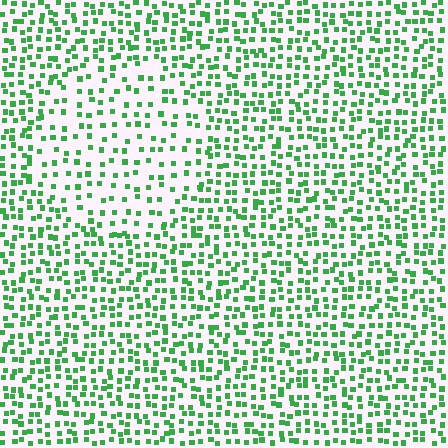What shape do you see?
I see a circle.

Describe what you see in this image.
The image contains small green elements arranged at two different densities. A circle-shaped region is visible where the elements are less densely packed than the surrounding area.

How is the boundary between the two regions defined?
The boundary is defined by a change in element density (approximately 1.8x ratio). All elements are the same color, size, and shape.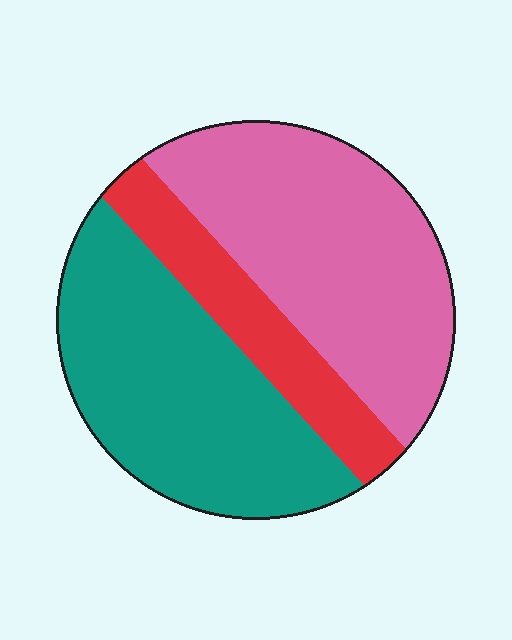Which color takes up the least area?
Red, at roughly 20%.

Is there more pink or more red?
Pink.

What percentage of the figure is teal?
Teal covers 40% of the figure.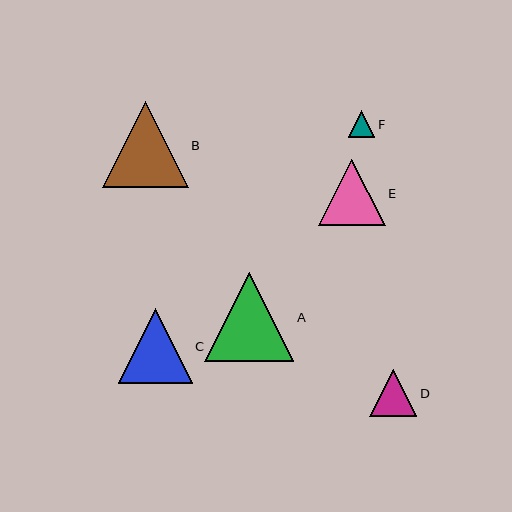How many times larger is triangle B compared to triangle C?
Triangle B is approximately 1.2 times the size of triangle C.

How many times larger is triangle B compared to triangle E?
Triangle B is approximately 1.3 times the size of triangle E.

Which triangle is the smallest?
Triangle F is the smallest with a size of approximately 27 pixels.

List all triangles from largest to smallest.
From largest to smallest: A, B, C, E, D, F.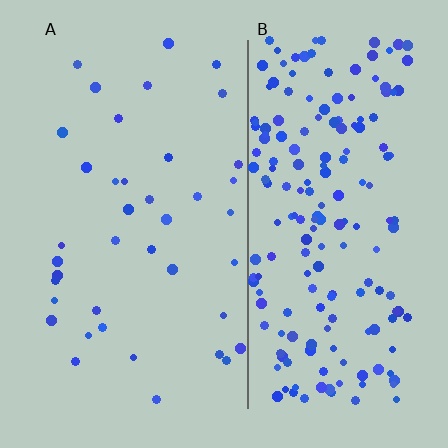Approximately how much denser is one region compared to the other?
Approximately 4.9× — region B over region A.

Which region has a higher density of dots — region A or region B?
B (the right).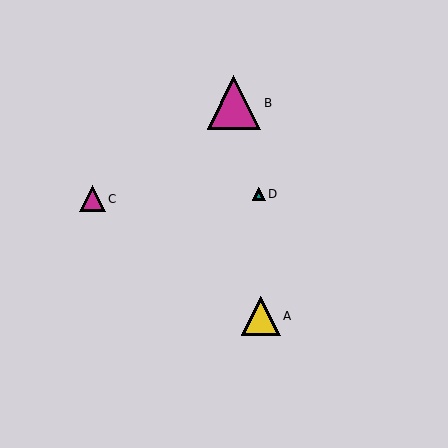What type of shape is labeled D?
Shape D is a teal triangle.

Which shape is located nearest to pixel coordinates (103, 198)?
The magenta triangle (labeled C) at (92, 199) is nearest to that location.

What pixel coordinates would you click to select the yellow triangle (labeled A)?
Click at (261, 316) to select the yellow triangle A.